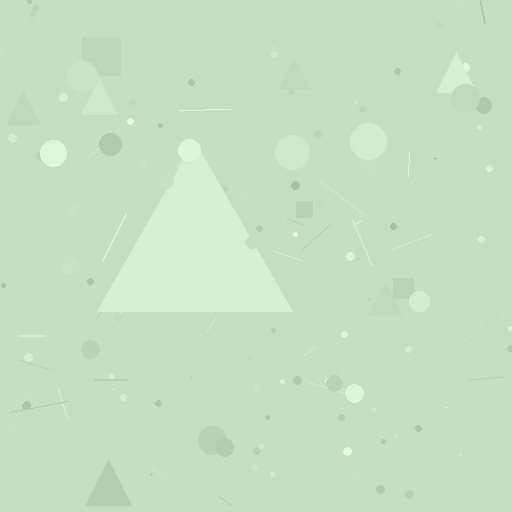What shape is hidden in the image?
A triangle is hidden in the image.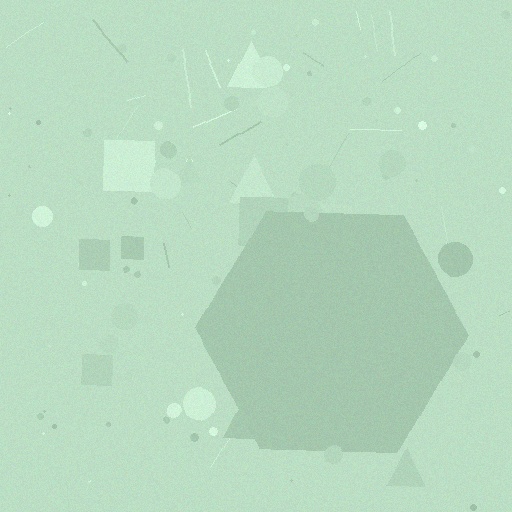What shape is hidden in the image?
A hexagon is hidden in the image.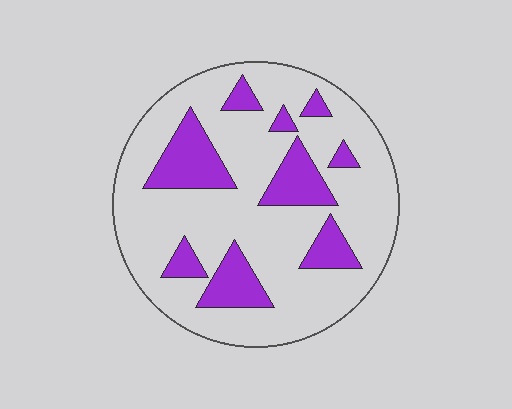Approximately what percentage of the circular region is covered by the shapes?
Approximately 25%.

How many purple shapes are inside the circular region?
9.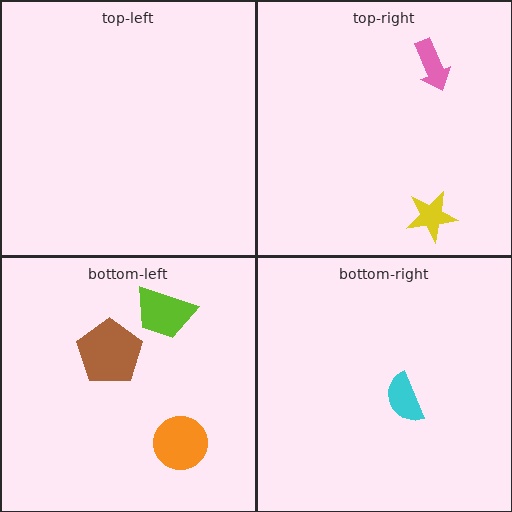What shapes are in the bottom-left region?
The orange circle, the lime trapezoid, the brown pentagon.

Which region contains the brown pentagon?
The bottom-left region.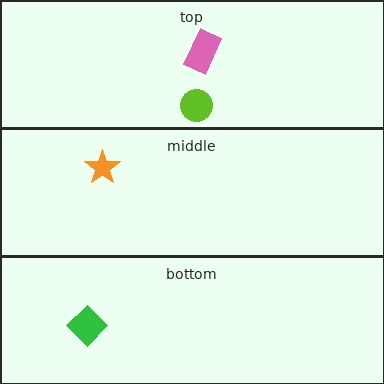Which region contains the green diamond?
The bottom region.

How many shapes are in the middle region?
1.